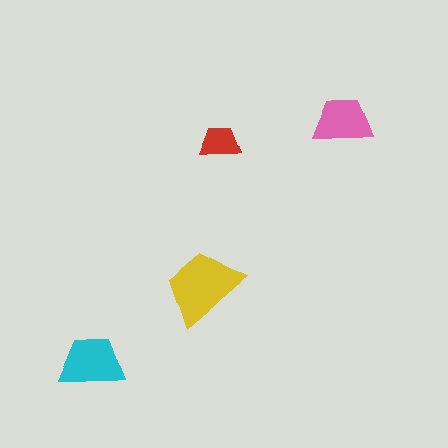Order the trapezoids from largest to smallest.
the yellow one, the cyan one, the pink one, the red one.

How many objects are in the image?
There are 4 objects in the image.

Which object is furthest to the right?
The pink trapezoid is rightmost.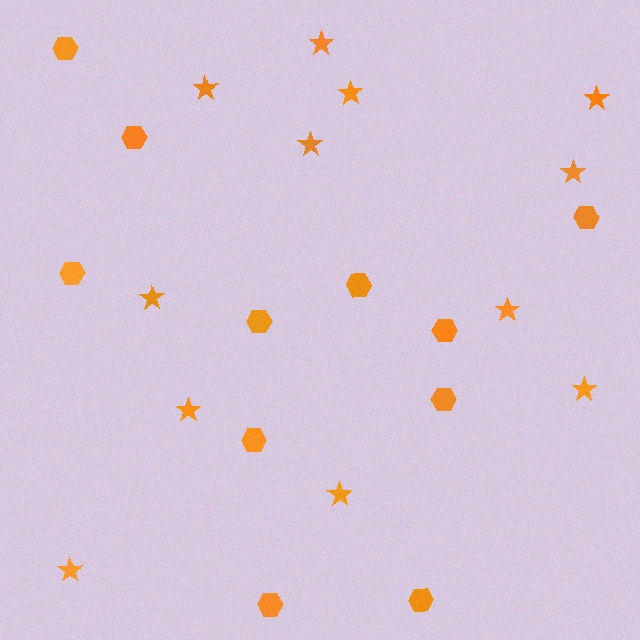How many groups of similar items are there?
There are 2 groups: one group of hexagons (11) and one group of stars (12).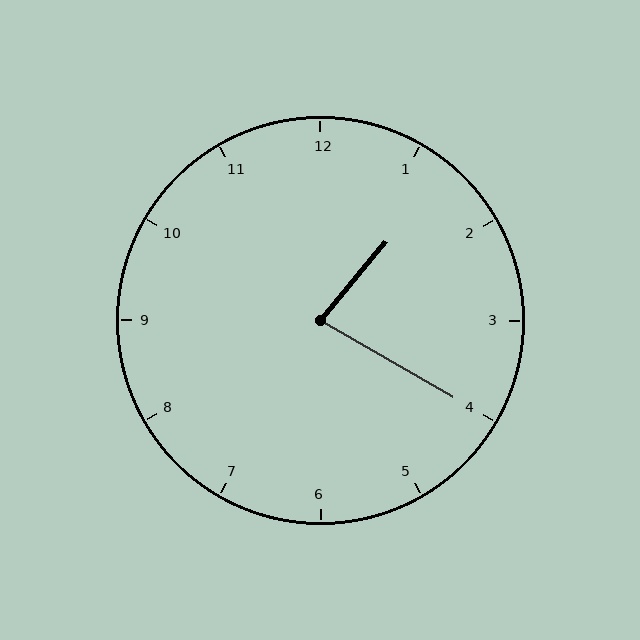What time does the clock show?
1:20.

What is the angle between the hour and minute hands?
Approximately 80 degrees.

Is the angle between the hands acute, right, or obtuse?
It is acute.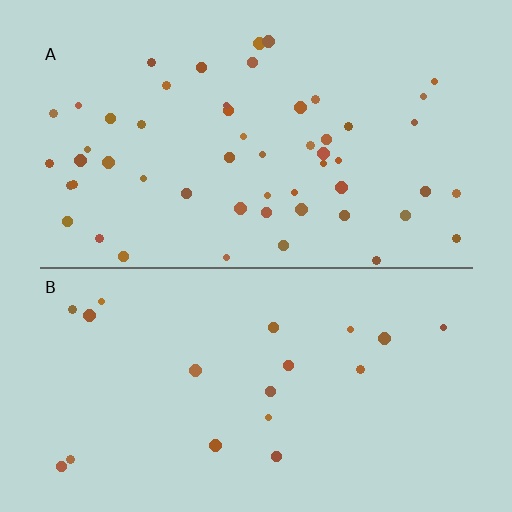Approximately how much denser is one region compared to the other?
Approximately 2.8× — region A over region B.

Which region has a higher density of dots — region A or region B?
A (the top).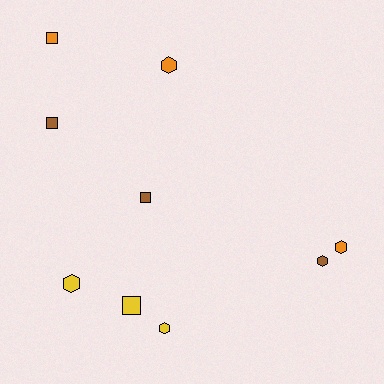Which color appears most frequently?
Yellow, with 3 objects.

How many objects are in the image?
There are 9 objects.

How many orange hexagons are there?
There are 2 orange hexagons.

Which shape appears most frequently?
Hexagon, with 5 objects.